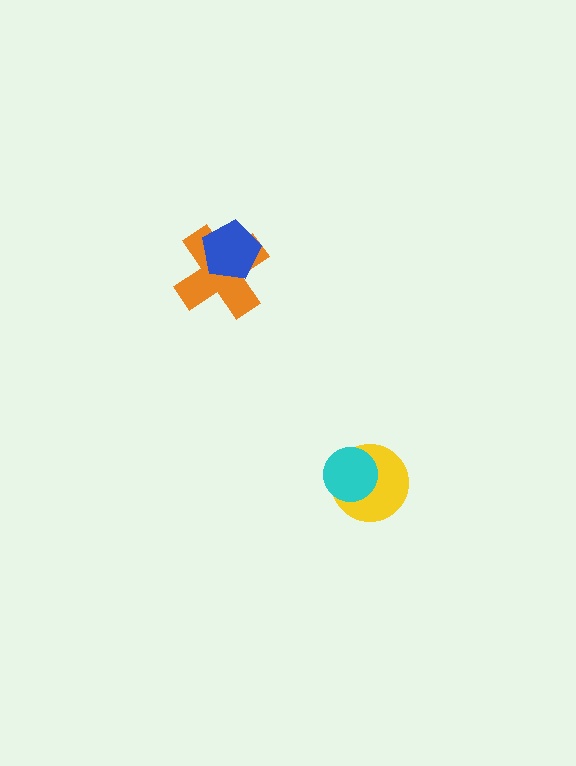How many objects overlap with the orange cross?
1 object overlaps with the orange cross.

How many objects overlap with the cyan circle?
1 object overlaps with the cyan circle.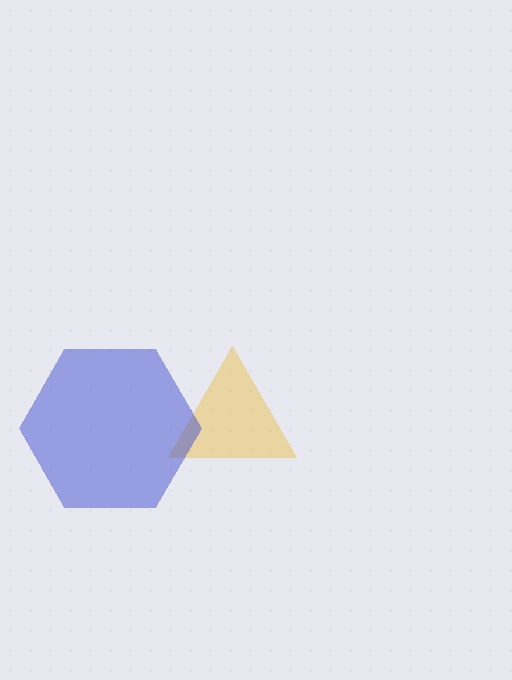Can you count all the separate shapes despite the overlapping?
Yes, there are 2 separate shapes.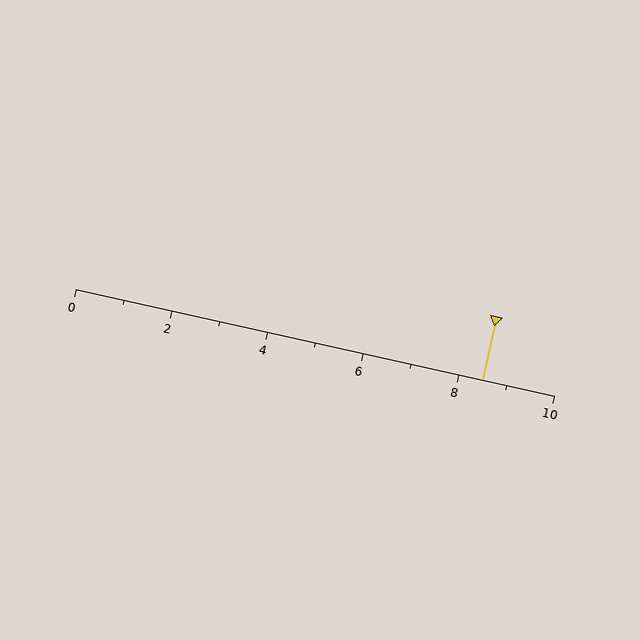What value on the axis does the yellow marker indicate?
The marker indicates approximately 8.5.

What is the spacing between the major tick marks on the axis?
The major ticks are spaced 2 apart.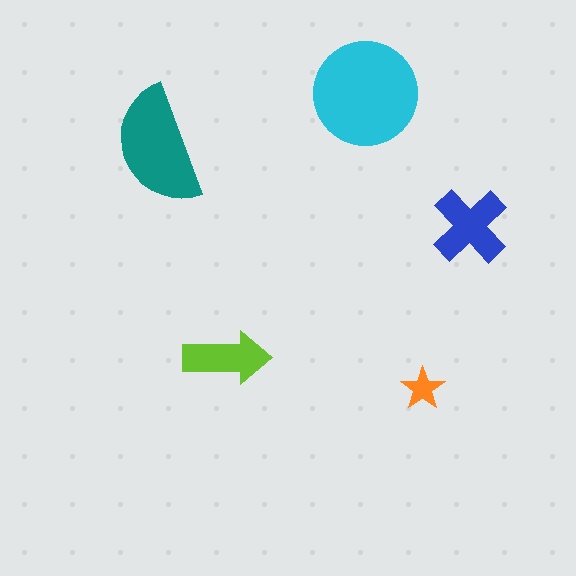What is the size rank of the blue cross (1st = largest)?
3rd.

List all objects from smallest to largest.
The orange star, the lime arrow, the blue cross, the teal semicircle, the cyan circle.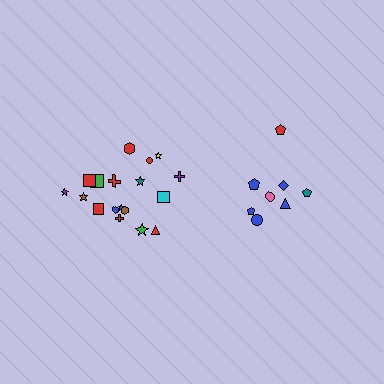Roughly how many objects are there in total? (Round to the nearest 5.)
Roughly 25 objects in total.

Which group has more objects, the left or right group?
The left group.